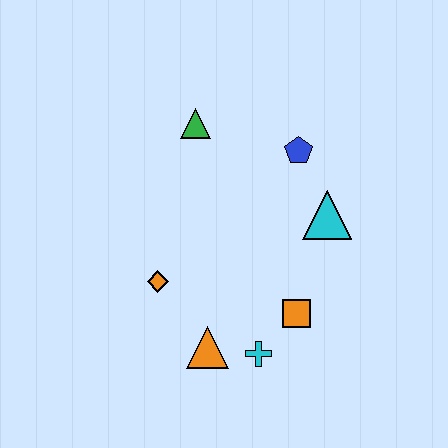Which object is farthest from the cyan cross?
The green triangle is farthest from the cyan cross.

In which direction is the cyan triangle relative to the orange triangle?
The cyan triangle is above the orange triangle.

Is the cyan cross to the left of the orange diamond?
No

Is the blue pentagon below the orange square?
No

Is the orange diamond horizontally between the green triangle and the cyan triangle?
No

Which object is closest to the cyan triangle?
The blue pentagon is closest to the cyan triangle.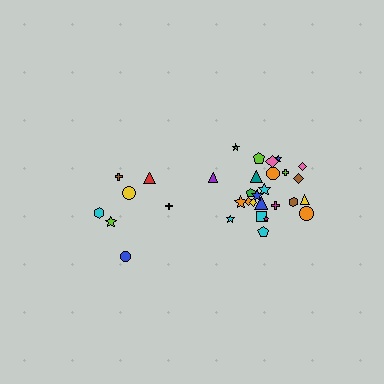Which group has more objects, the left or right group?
The right group.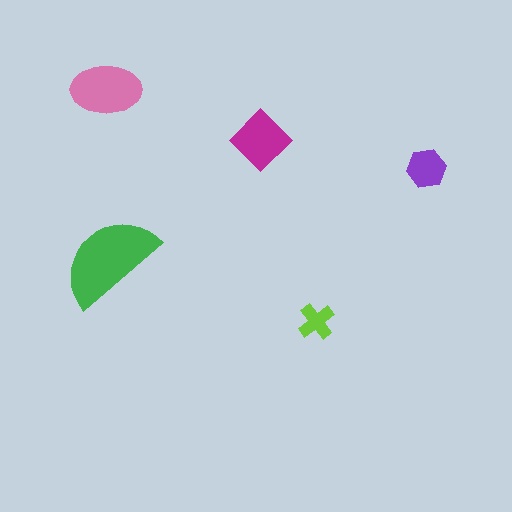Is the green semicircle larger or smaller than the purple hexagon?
Larger.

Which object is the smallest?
The lime cross.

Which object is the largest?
The green semicircle.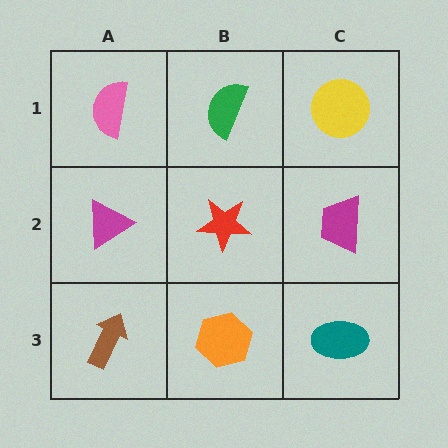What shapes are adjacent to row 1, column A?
A magenta triangle (row 2, column A), a green semicircle (row 1, column B).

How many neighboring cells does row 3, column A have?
2.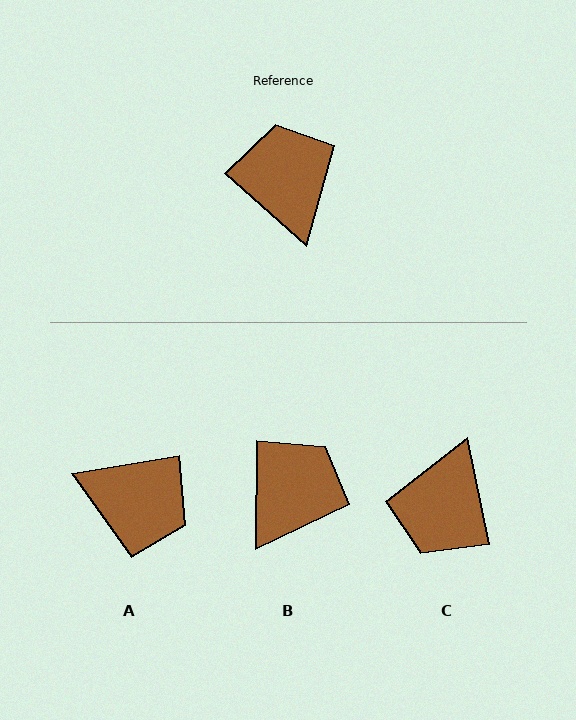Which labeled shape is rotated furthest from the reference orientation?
C, about 143 degrees away.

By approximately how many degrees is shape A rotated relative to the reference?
Approximately 129 degrees clockwise.